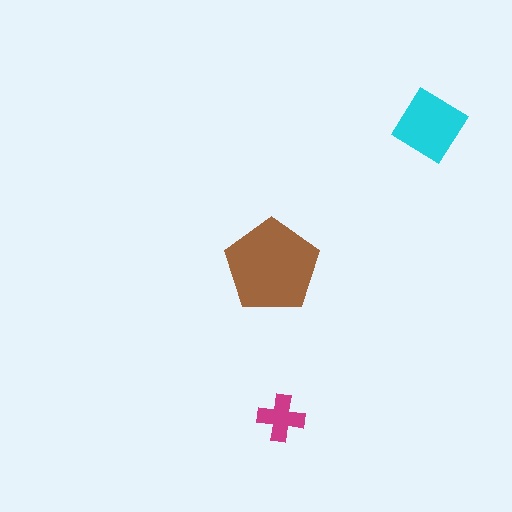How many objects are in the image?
There are 3 objects in the image.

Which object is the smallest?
The magenta cross.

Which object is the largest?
The brown pentagon.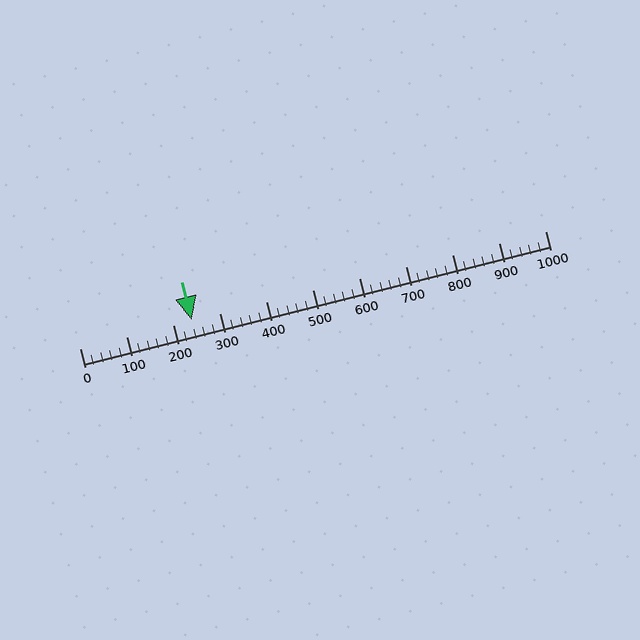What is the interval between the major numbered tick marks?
The major tick marks are spaced 100 units apart.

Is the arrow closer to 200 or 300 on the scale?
The arrow is closer to 200.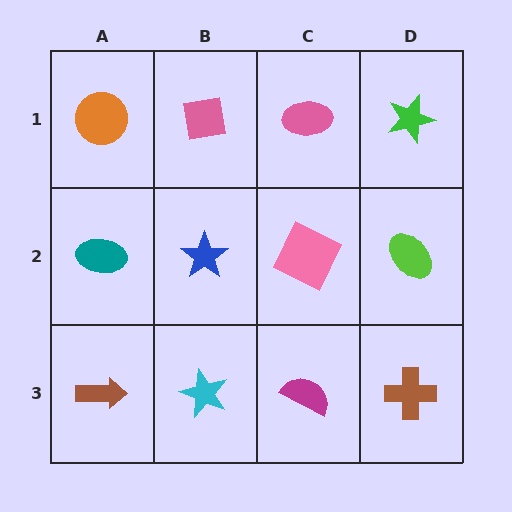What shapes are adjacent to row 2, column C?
A pink ellipse (row 1, column C), a magenta semicircle (row 3, column C), a blue star (row 2, column B), a lime ellipse (row 2, column D).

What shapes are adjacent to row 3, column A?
A teal ellipse (row 2, column A), a cyan star (row 3, column B).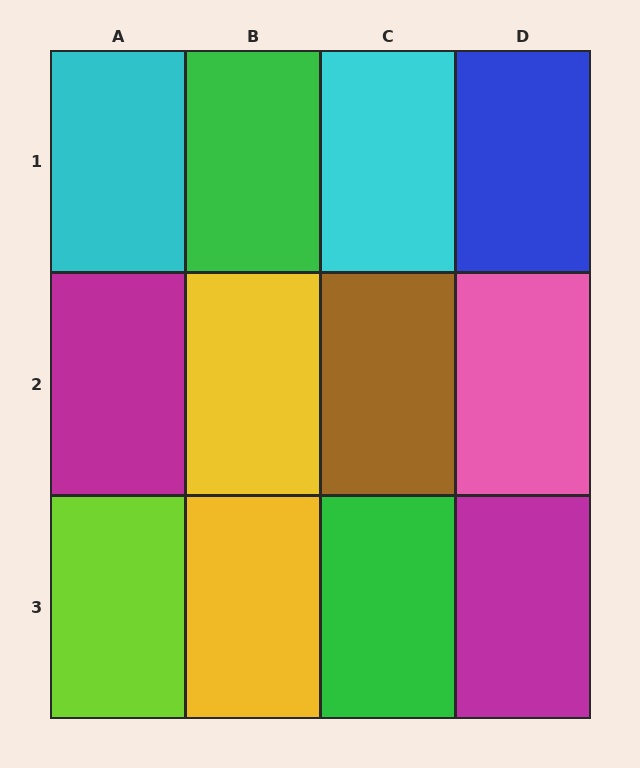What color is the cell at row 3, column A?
Lime.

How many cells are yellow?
2 cells are yellow.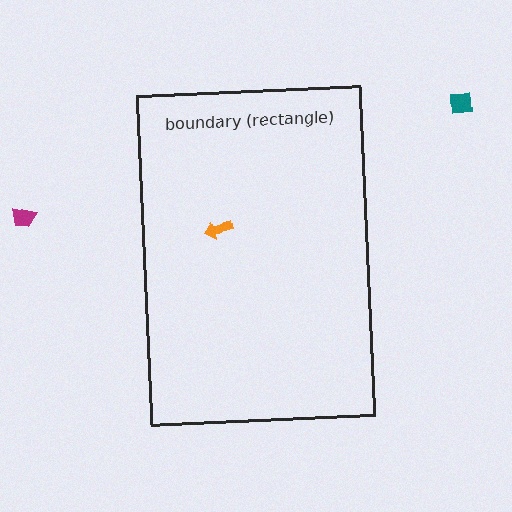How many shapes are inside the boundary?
1 inside, 2 outside.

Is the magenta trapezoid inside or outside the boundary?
Outside.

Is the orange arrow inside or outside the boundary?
Inside.